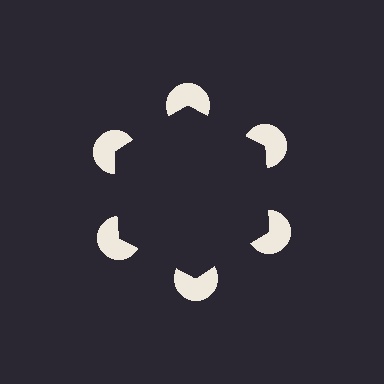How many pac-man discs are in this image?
There are 6 — one at each vertex of the illusory hexagon.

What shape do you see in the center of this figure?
An illusory hexagon — its edges are inferred from the aligned wedge cuts in the pac-man discs, not physically drawn.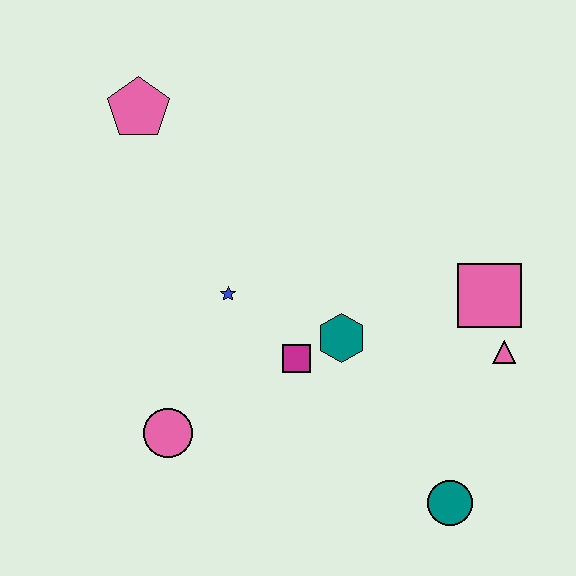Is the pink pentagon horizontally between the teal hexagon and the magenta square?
No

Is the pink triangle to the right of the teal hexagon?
Yes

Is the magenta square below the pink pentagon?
Yes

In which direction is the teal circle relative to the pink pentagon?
The teal circle is below the pink pentagon.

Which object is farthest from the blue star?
The teal circle is farthest from the blue star.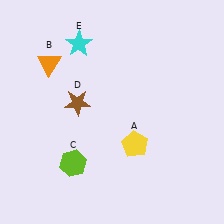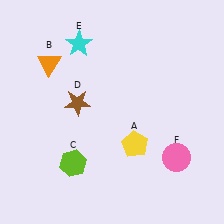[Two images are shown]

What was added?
A pink circle (F) was added in Image 2.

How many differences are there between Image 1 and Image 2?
There is 1 difference between the two images.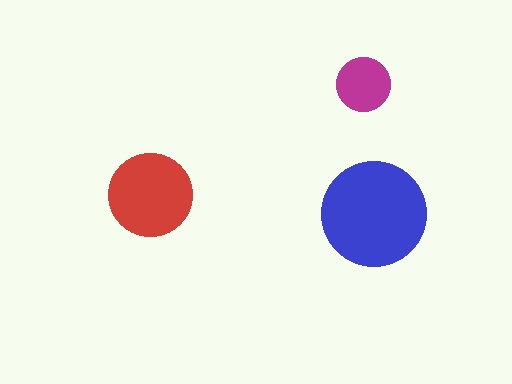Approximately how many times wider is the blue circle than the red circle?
About 1.5 times wider.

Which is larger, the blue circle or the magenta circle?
The blue one.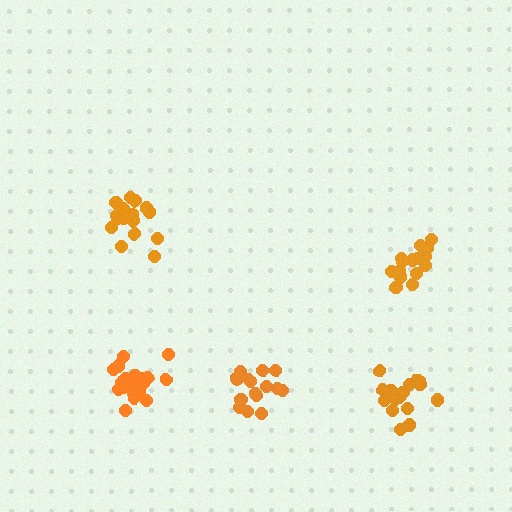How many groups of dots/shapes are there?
There are 5 groups.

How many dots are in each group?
Group 1: 15 dots, Group 2: 17 dots, Group 3: 16 dots, Group 4: 15 dots, Group 5: 19 dots (82 total).